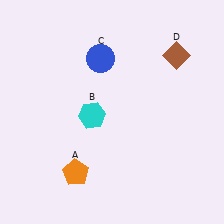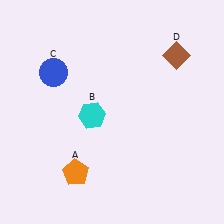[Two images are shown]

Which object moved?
The blue circle (C) moved left.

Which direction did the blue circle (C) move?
The blue circle (C) moved left.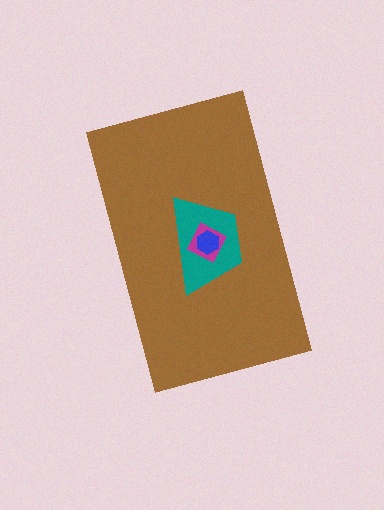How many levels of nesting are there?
4.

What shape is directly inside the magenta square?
The blue hexagon.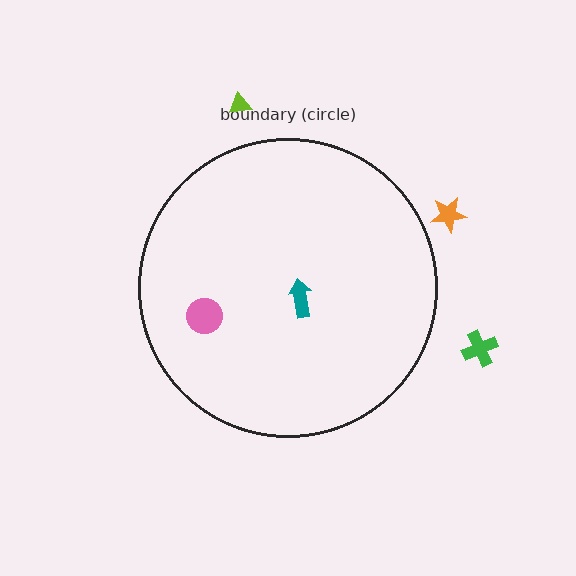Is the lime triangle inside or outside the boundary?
Outside.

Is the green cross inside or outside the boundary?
Outside.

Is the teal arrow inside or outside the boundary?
Inside.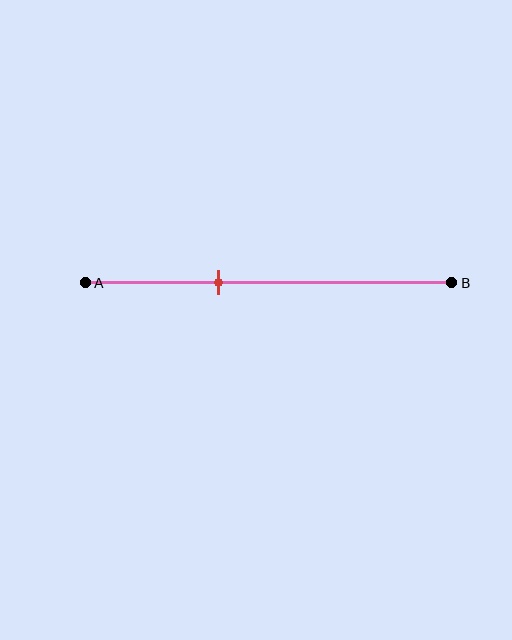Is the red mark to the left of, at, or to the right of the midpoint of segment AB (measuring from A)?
The red mark is to the left of the midpoint of segment AB.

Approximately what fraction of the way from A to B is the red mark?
The red mark is approximately 35% of the way from A to B.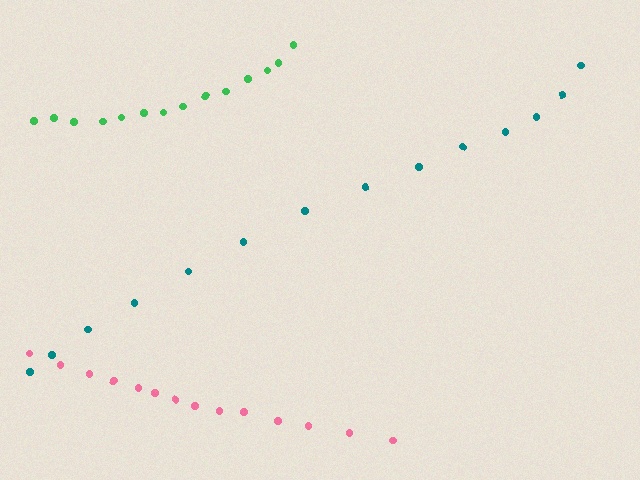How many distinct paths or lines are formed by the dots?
There are 3 distinct paths.